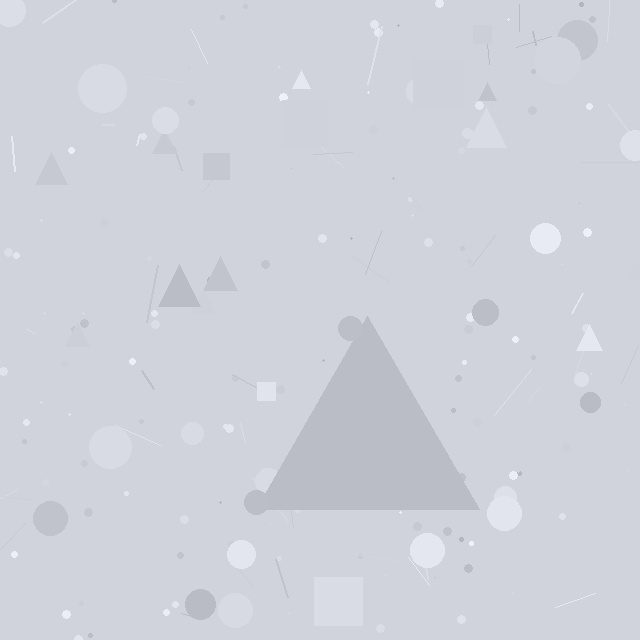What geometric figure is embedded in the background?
A triangle is embedded in the background.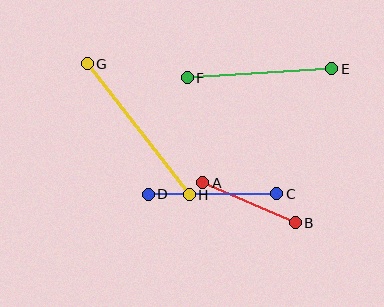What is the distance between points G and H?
The distance is approximately 166 pixels.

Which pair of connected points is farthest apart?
Points G and H are farthest apart.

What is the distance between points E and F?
The distance is approximately 145 pixels.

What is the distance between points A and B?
The distance is approximately 101 pixels.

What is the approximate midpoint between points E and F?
The midpoint is at approximately (259, 73) pixels.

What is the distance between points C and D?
The distance is approximately 129 pixels.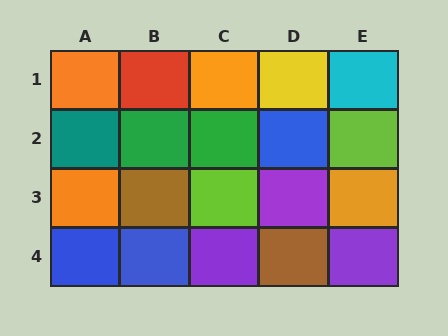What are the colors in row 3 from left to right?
Orange, brown, lime, purple, orange.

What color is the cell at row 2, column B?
Green.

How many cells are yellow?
1 cell is yellow.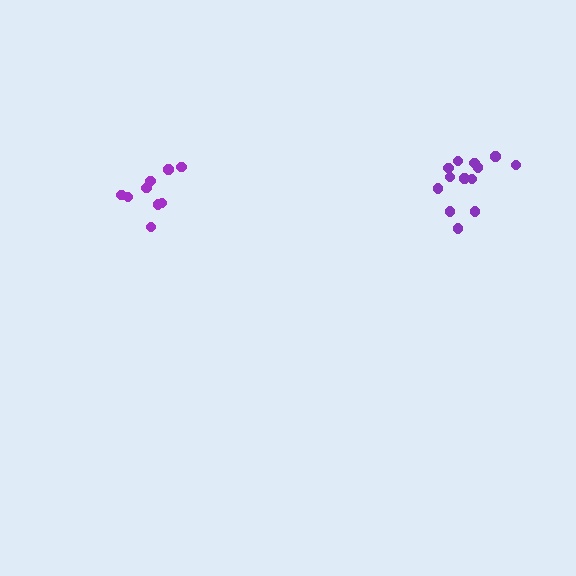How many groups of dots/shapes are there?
There are 2 groups.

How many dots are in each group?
Group 1: 9 dots, Group 2: 13 dots (22 total).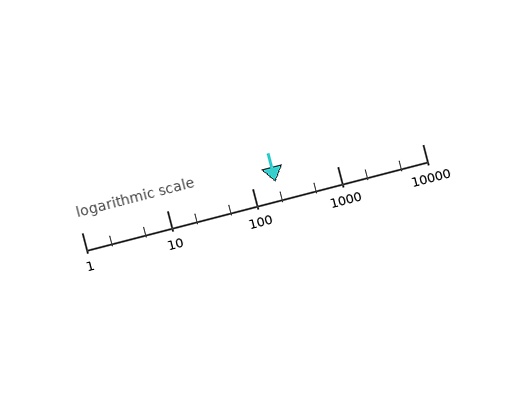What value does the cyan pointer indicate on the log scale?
The pointer indicates approximately 190.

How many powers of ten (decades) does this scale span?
The scale spans 4 decades, from 1 to 10000.